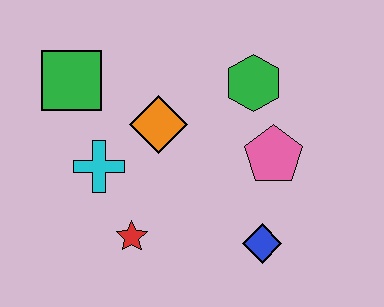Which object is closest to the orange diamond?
The cyan cross is closest to the orange diamond.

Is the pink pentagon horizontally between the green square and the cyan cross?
No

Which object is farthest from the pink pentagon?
The green square is farthest from the pink pentagon.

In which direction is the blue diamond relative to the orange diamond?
The blue diamond is below the orange diamond.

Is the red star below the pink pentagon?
Yes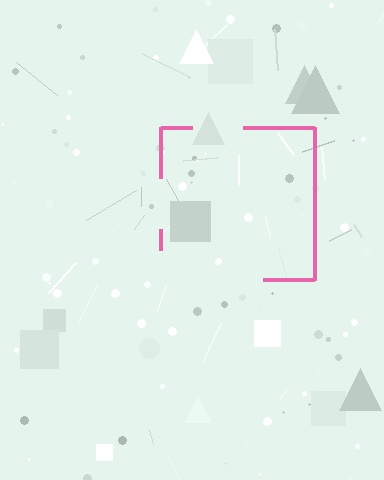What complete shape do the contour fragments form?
The contour fragments form a square.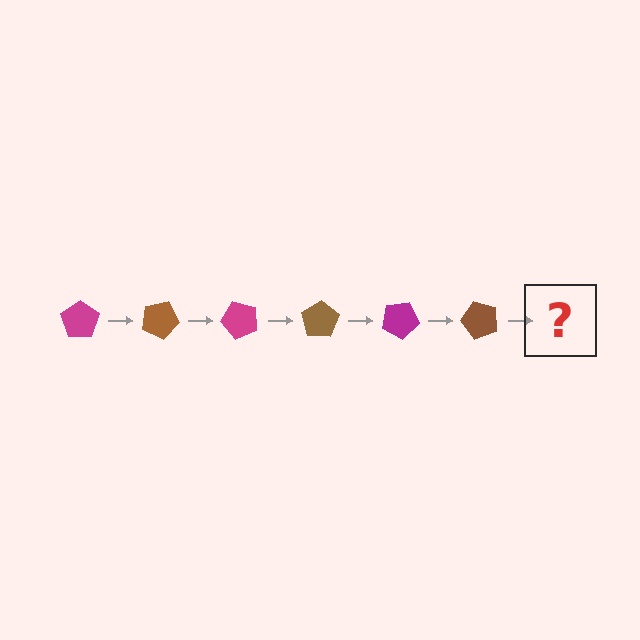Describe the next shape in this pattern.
It should be a magenta pentagon, rotated 150 degrees from the start.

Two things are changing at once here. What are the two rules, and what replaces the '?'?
The two rules are that it rotates 25 degrees each step and the color cycles through magenta and brown. The '?' should be a magenta pentagon, rotated 150 degrees from the start.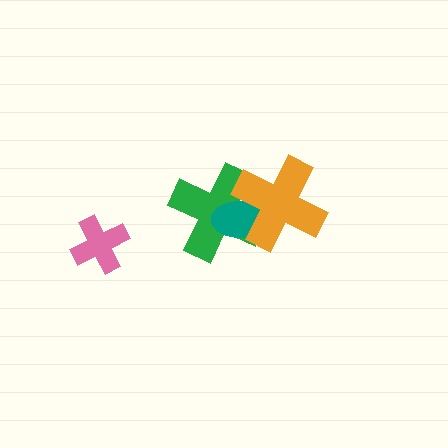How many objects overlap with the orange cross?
2 objects overlap with the orange cross.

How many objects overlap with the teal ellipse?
2 objects overlap with the teal ellipse.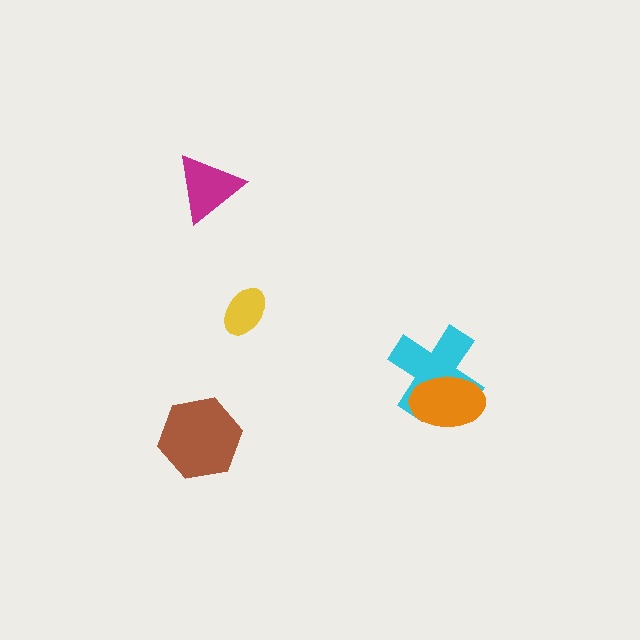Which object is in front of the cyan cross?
The orange ellipse is in front of the cyan cross.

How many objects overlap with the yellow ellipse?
0 objects overlap with the yellow ellipse.